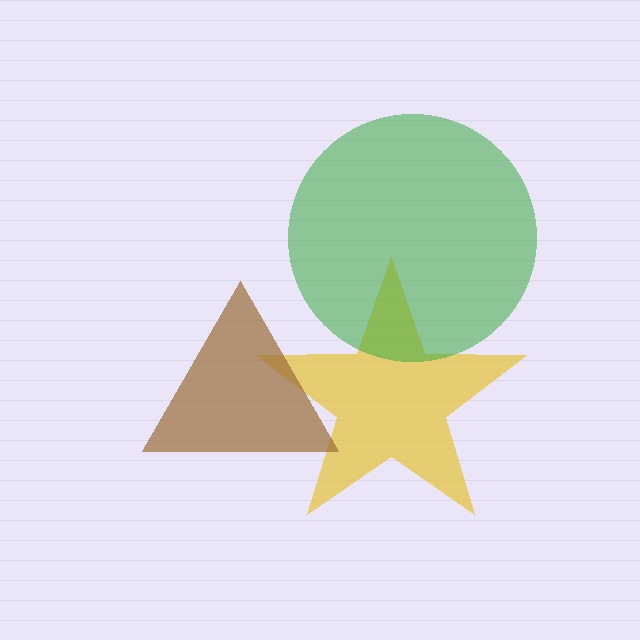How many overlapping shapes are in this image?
There are 3 overlapping shapes in the image.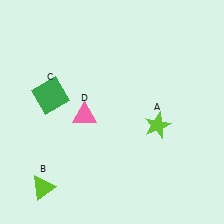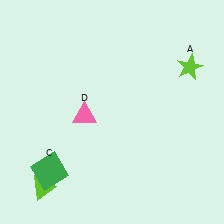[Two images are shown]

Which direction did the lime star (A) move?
The lime star (A) moved up.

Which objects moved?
The objects that moved are: the lime star (A), the green square (C).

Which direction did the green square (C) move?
The green square (C) moved down.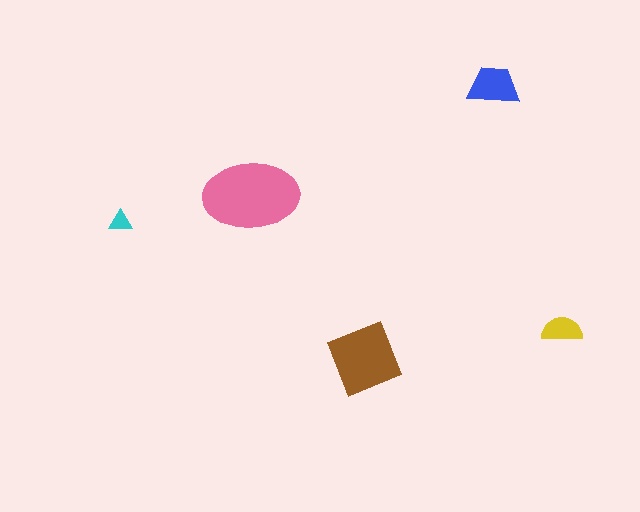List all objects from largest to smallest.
The pink ellipse, the brown diamond, the blue trapezoid, the yellow semicircle, the cyan triangle.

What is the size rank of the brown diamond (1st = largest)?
2nd.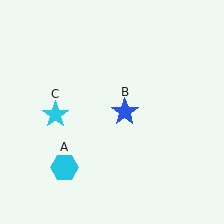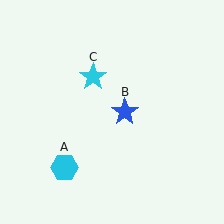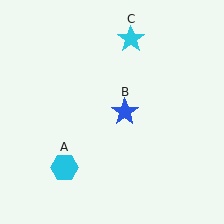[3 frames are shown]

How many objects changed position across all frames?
1 object changed position: cyan star (object C).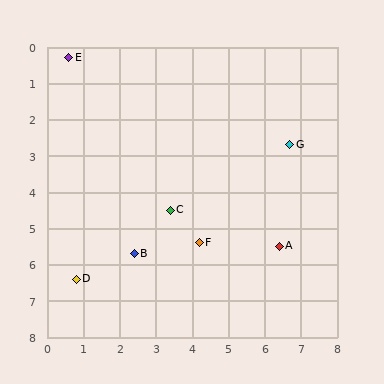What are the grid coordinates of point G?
Point G is at approximately (6.7, 2.7).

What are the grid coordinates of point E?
Point E is at approximately (0.6, 0.3).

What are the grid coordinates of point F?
Point F is at approximately (4.2, 5.4).